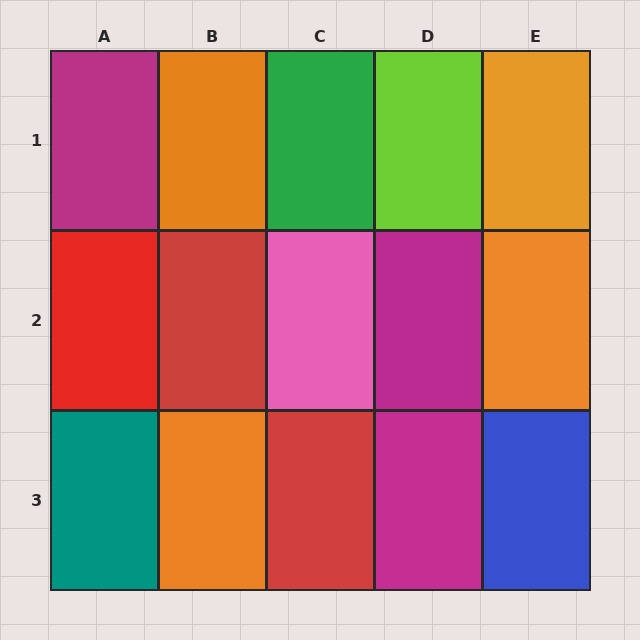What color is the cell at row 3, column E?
Blue.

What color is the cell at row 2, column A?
Red.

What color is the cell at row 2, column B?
Red.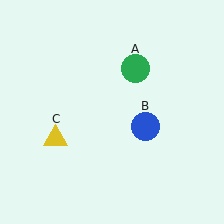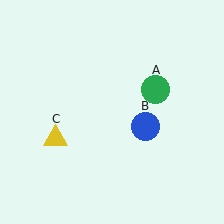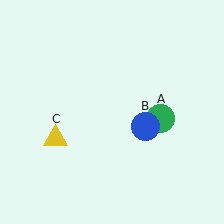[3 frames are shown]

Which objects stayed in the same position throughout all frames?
Blue circle (object B) and yellow triangle (object C) remained stationary.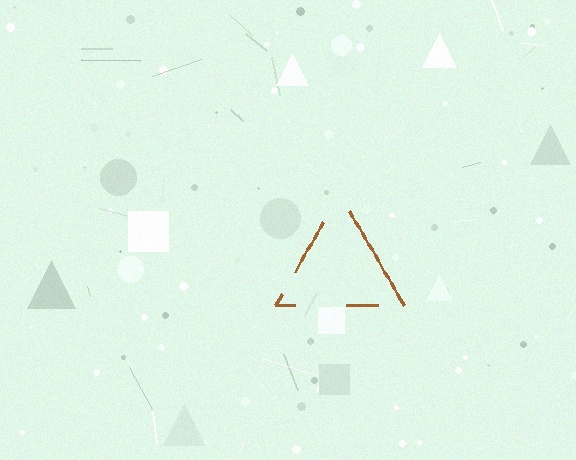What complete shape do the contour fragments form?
The contour fragments form a triangle.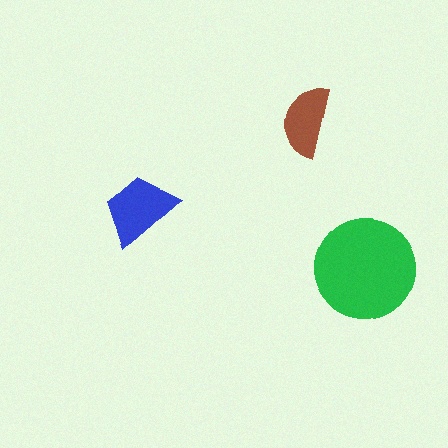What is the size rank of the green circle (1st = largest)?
1st.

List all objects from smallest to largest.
The brown semicircle, the blue trapezoid, the green circle.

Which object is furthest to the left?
The blue trapezoid is leftmost.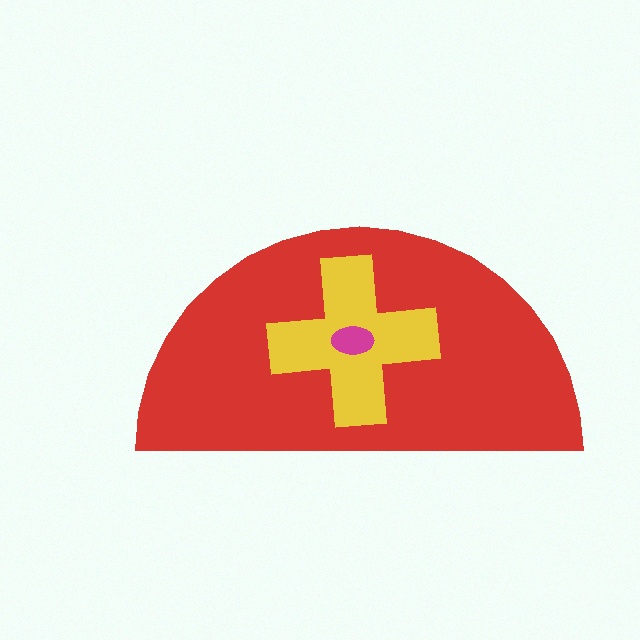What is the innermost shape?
The magenta ellipse.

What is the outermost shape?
The red semicircle.